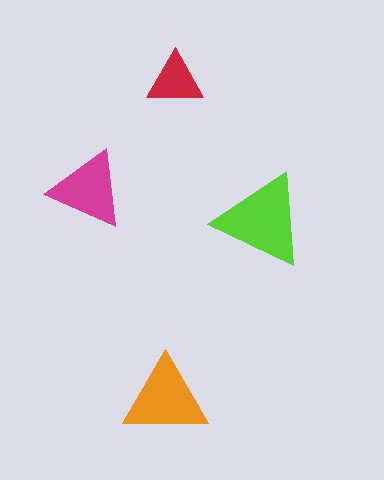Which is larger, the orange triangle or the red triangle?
The orange one.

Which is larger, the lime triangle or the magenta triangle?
The lime one.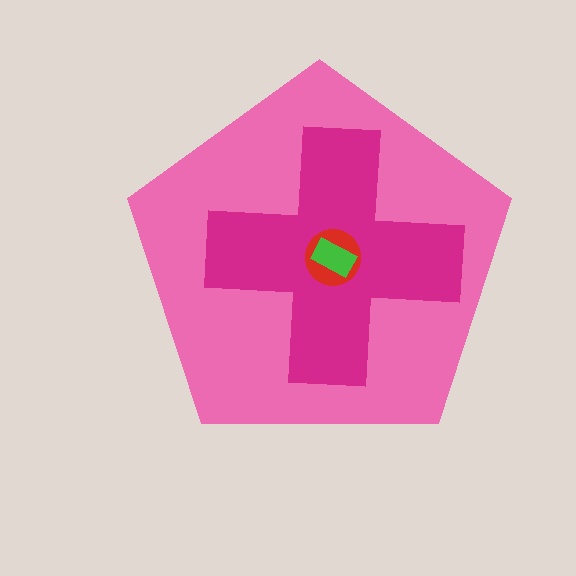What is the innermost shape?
The green rectangle.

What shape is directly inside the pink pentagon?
The magenta cross.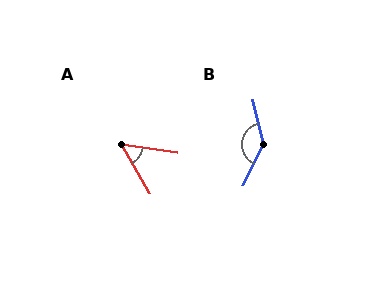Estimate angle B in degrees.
Approximately 140 degrees.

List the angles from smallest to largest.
A (51°), B (140°).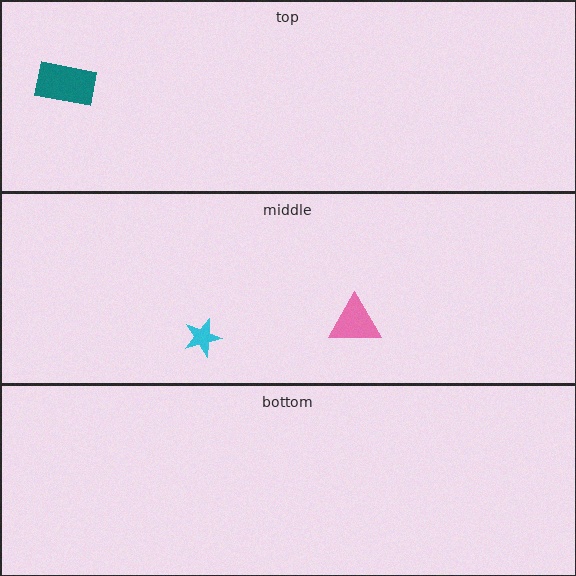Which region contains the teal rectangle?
The top region.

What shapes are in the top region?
The teal rectangle.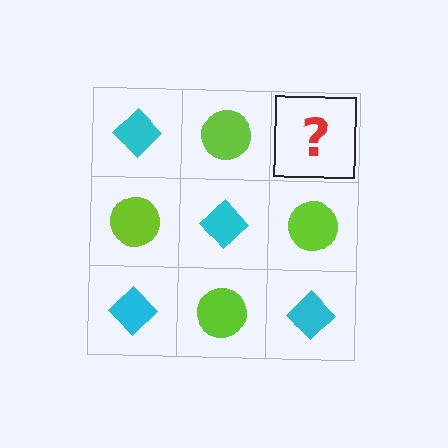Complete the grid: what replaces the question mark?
The question mark should be replaced with a cyan diamond.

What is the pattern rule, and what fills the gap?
The rule is that it alternates cyan diamond and lime circle in a checkerboard pattern. The gap should be filled with a cyan diamond.